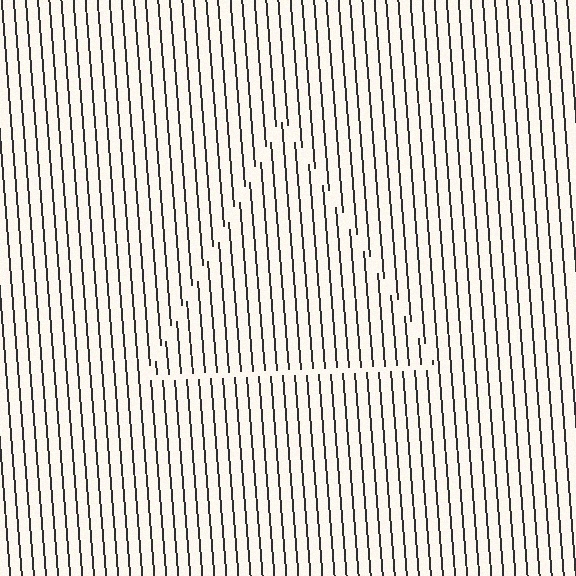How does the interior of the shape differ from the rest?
The interior of the shape contains the same grating, shifted by half a period — the contour is defined by the phase discontinuity where line-ends from the inner and outer gratings abut.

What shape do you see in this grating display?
An illusory triangle. The interior of the shape contains the same grating, shifted by half a period — the contour is defined by the phase discontinuity where line-ends from the inner and outer gratings abut.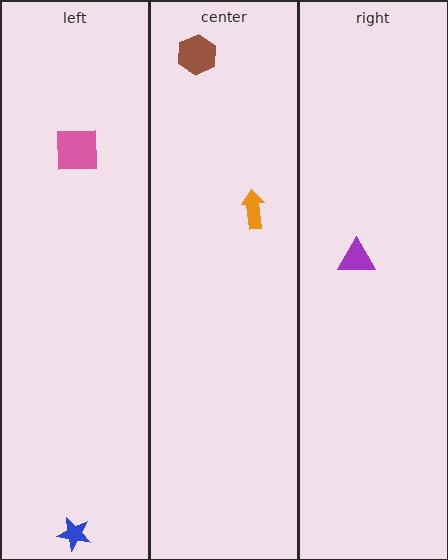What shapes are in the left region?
The pink square, the blue star.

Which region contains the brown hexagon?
The center region.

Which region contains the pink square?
The left region.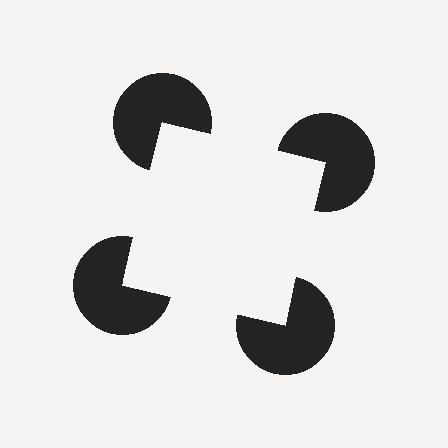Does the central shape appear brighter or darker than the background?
It typically appears slightly brighter than the background, even though no actual brightness change is drawn.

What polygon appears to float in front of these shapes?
An illusory square — its edges are inferred from the aligned wedge cuts in the pac-man discs, not physically drawn.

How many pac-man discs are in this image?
There are 4 — one at each vertex of the illusory square.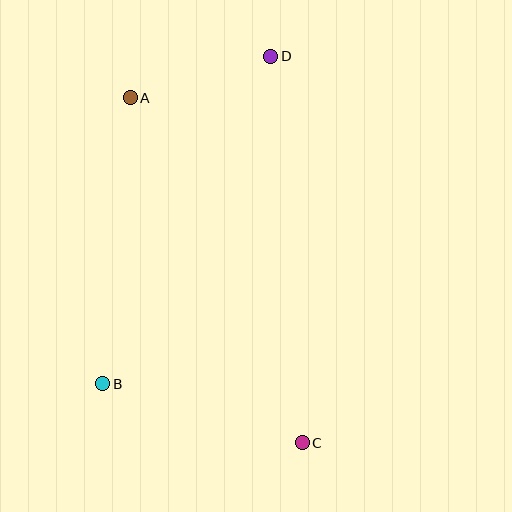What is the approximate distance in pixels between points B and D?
The distance between B and D is approximately 368 pixels.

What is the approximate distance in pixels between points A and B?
The distance between A and B is approximately 288 pixels.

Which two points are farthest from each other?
Points C and D are farthest from each other.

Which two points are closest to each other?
Points A and D are closest to each other.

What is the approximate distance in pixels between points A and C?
The distance between A and C is approximately 386 pixels.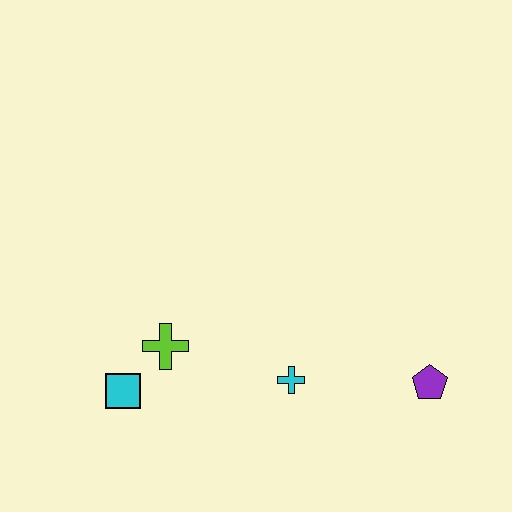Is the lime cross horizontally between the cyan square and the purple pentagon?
Yes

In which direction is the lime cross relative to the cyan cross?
The lime cross is to the left of the cyan cross.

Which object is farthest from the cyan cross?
The cyan square is farthest from the cyan cross.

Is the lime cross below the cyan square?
No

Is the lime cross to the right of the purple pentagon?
No